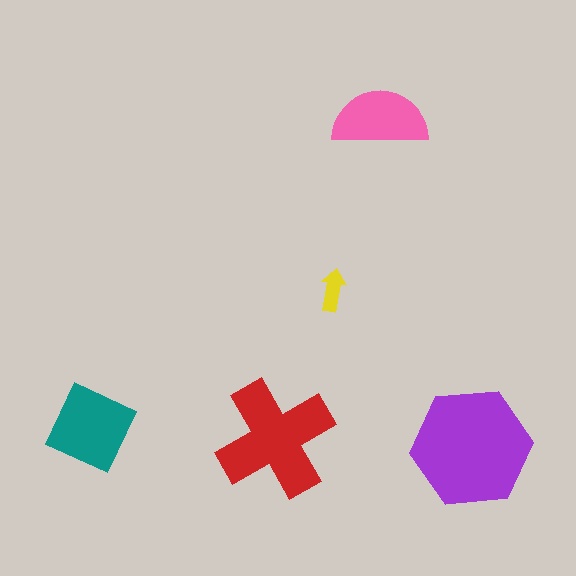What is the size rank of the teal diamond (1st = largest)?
3rd.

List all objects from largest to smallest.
The purple hexagon, the red cross, the teal diamond, the pink semicircle, the yellow arrow.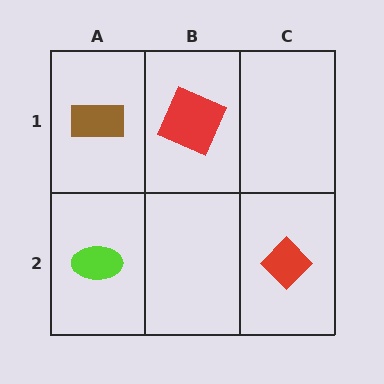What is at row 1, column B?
A red square.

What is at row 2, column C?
A red diamond.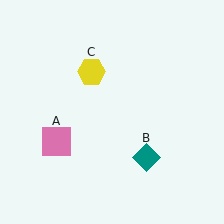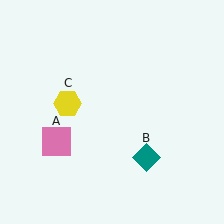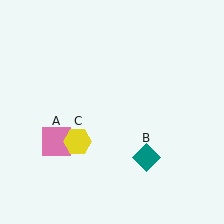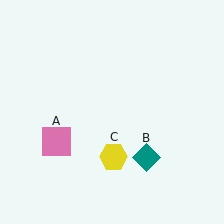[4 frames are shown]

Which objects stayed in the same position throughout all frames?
Pink square (object A) and teal diamond (object B) remained stationary.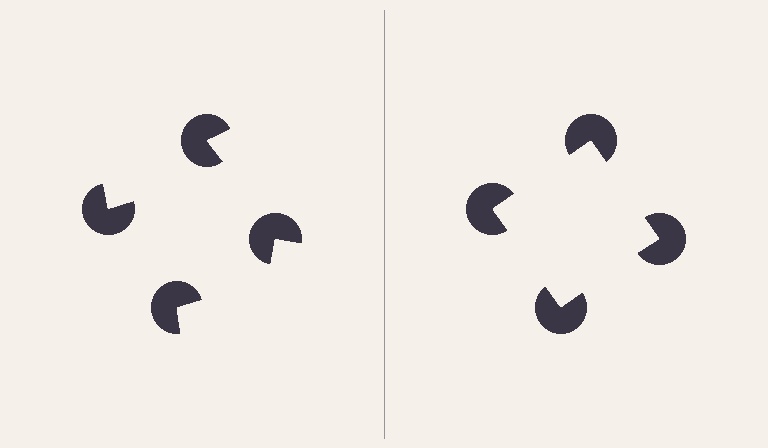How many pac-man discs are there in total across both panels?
8 — 4 on each side.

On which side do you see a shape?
An illusory square appears on the right side. On the left side the wedge cuts are rotated, so no coherent shape forms.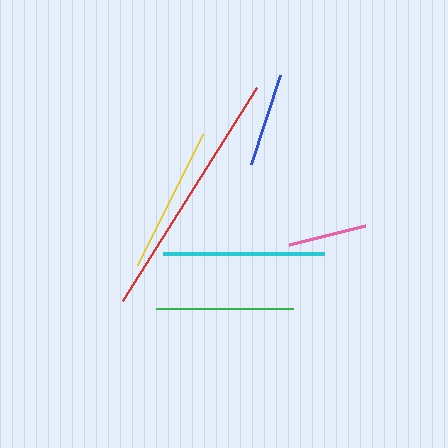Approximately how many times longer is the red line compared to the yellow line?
The red line is approximately 1.7 times the length of the yellow line.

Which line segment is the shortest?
The pink line is the shortest at approximately 79 pixels.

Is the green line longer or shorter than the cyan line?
The cyan line is longer than the green line.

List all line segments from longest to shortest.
From longest to shortest: red, cyan, yellow, green, blue, pink.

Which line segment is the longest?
The red line is the longest at approximately 253 pixels.